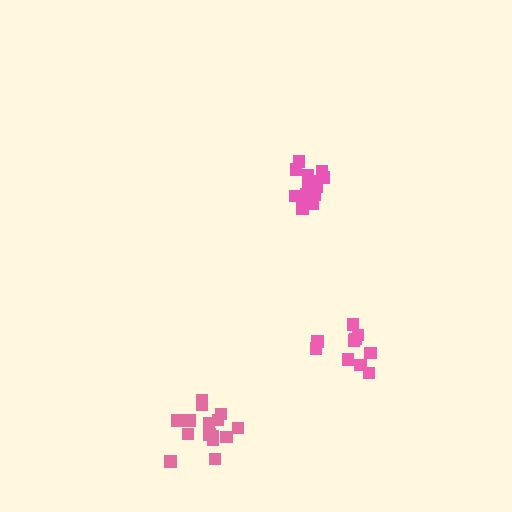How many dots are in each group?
Group 1: 15 dots, Group 2: 17 dots, Group 3: 11 dots (43 total).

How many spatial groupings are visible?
There are 3 spatial groupings.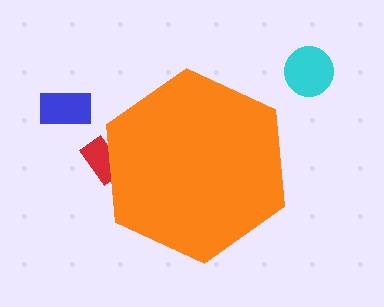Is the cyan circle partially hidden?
No, the cyan circle is fully visible.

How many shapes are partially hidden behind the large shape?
1 shape is partially hidden.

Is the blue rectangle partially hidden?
No, the blue rectangle is fully visible.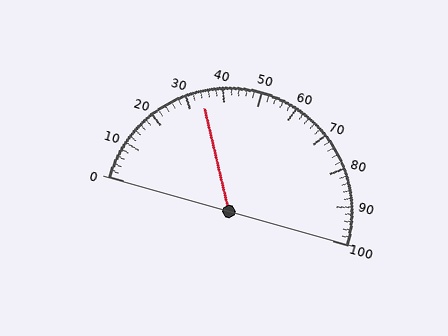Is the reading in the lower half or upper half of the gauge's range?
The reading is in the lower half of the range (0 to 100).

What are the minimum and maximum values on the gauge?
The gauge ranges from 0 to 100.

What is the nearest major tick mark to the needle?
The nearest major tick mark is 30.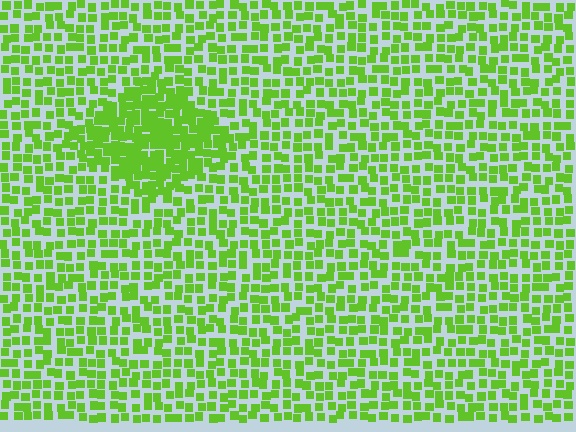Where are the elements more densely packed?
The elements are more densely packed inside the diamond boundary.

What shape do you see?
I see a diamond.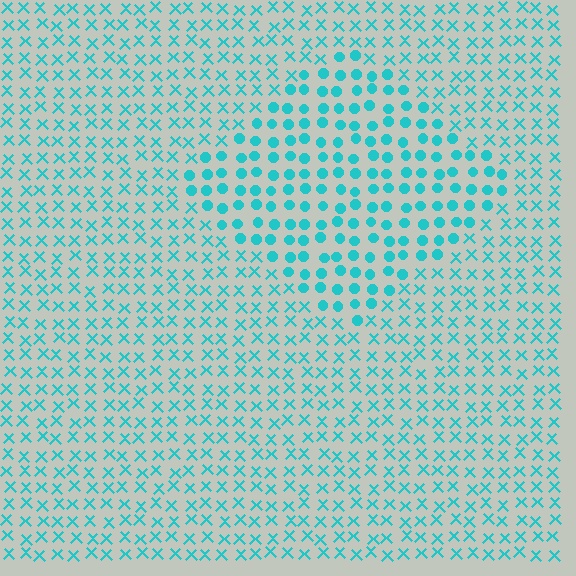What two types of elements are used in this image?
The image uses circles inside the diamond region and X marks outside it.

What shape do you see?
I see a diamond.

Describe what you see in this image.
The image is filled with small cyan elements arranged in a uniform grid. A diamond-shaped region contains circles, while the surrounding area contains X marks. The boundary is defined purely by the change in element shape.